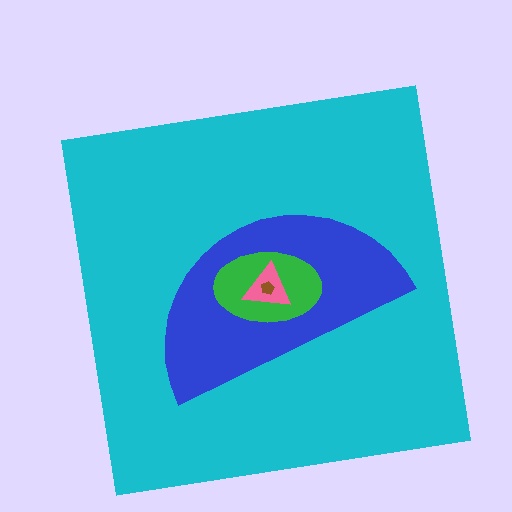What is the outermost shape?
The cyan square.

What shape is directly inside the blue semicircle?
The green ellipse.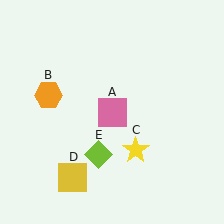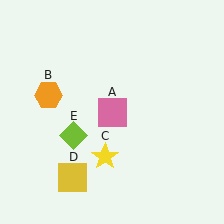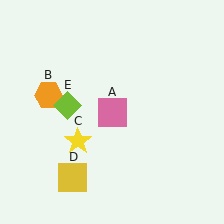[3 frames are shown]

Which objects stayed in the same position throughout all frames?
Pink square (object A) and orange hexagon (object B) and yellow square (object D) remained stationary.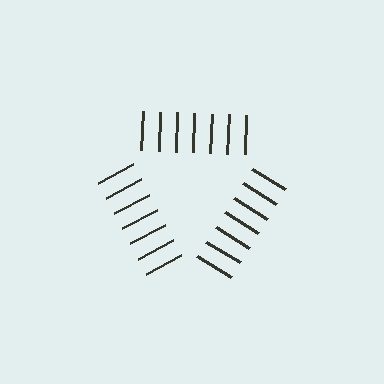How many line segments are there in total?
21 — 7 along each of the 3 edges.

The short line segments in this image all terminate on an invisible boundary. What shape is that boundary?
An illusory triangle — the line segments terminate on its edges but no continuous stroke is drawn.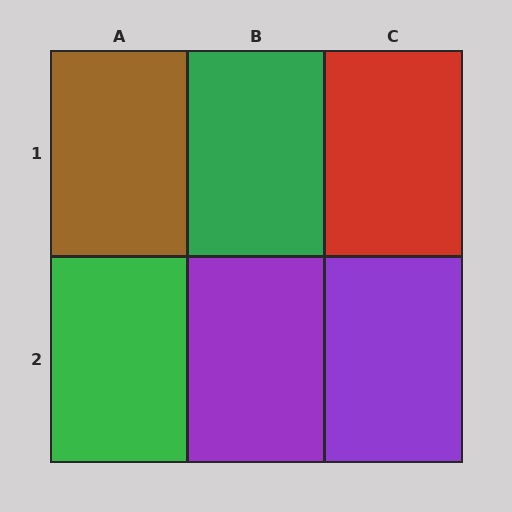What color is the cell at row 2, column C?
Purple.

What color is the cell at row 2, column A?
Green.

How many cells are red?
1 cell is red.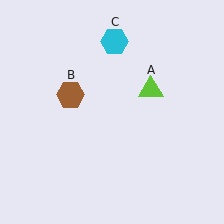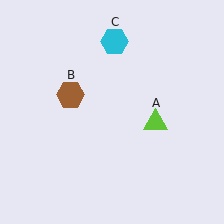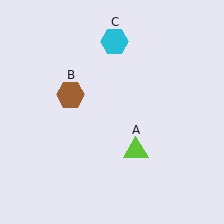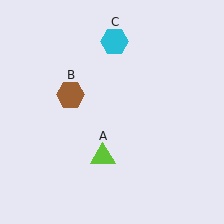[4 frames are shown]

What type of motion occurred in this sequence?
The lime triangle (object A) rotated clockwise around the center of the scene.